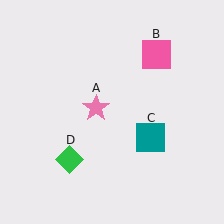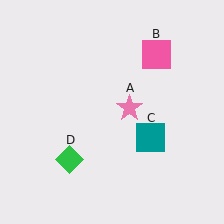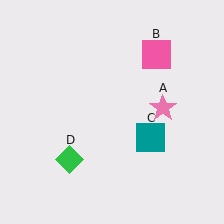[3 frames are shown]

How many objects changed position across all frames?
1 object changed position: pink star (object A).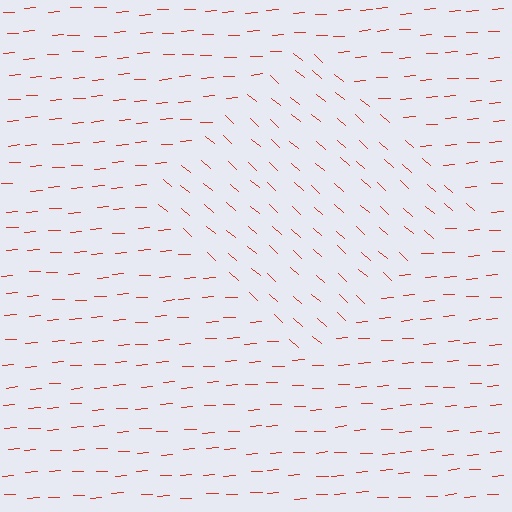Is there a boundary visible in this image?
Yes, there is a texture boundary formed by a change in line orientation.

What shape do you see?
I see a diamond.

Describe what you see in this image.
The image is filled with small red line segments. A diamond region in the image has lines oriented differently from the surrounding lines, creating a visible texture boundary.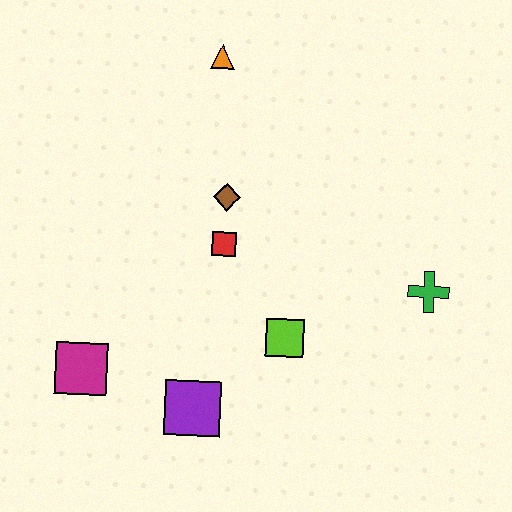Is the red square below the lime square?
No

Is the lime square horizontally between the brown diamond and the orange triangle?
No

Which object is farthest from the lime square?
The orange triangle is farthest from the lime square.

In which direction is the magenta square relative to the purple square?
The magenta square is to the left of the purple square.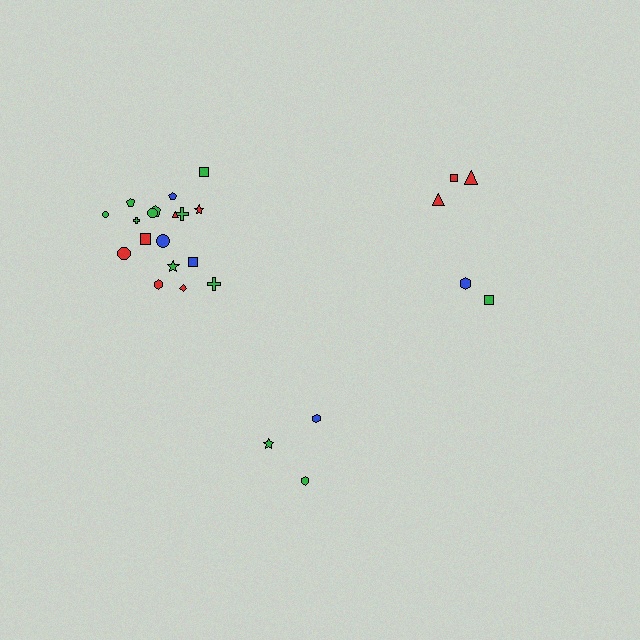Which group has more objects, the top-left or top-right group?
The top-left group.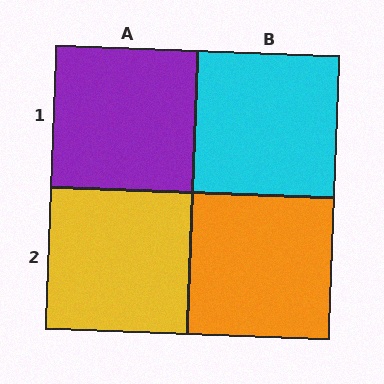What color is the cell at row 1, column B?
Cyan.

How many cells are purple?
1 cell is purple.